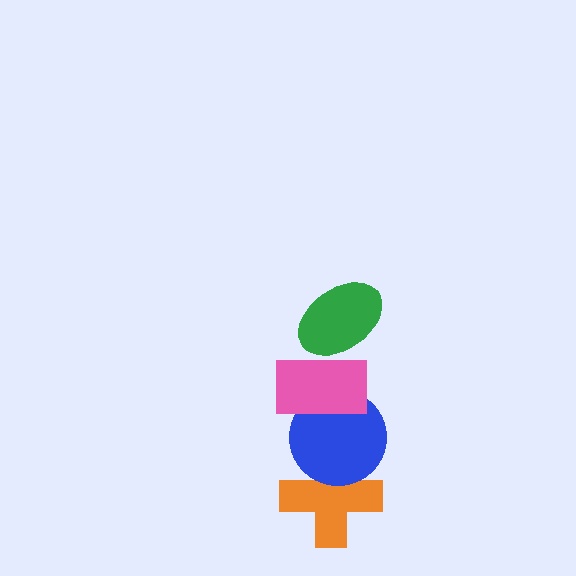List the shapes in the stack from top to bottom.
From top to bottom: the green ellipse, the pink rectangle, the blue circle, the orange cross.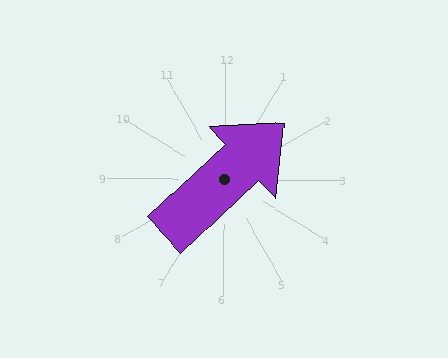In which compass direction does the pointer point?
Northeast.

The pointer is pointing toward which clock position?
Roughly 2 o'clock.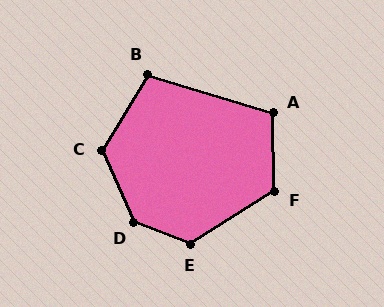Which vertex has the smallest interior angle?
B, at approximately 104 degrees.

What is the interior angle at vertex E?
Approximately 127 degrees (obtuse).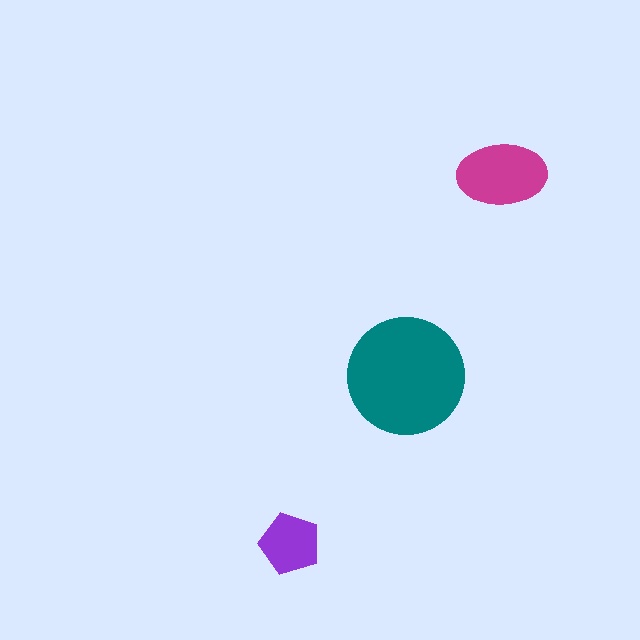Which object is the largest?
The teal circle.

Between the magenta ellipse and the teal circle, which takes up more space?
The teal circle.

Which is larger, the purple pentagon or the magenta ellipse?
The magenta ellipse.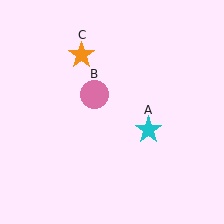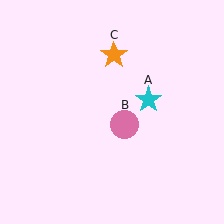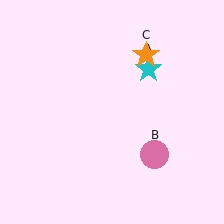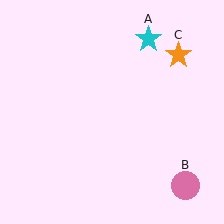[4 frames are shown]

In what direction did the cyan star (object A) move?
The cyan star (object A) moved up.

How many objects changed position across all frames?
3 objects changed position: cyan star (object A), pink circle (object B), orange star (object C).